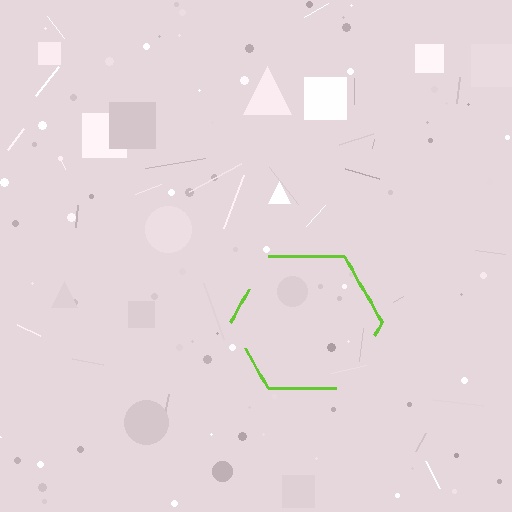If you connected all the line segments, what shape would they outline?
They would outline a hexagon.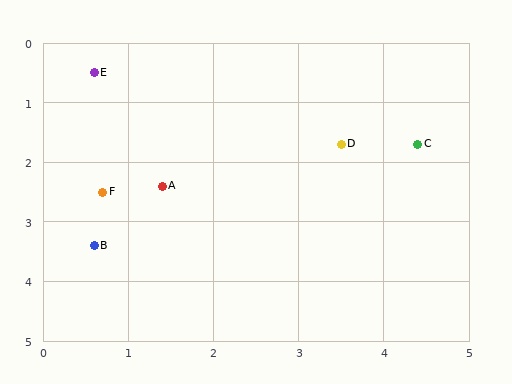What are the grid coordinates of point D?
Point D is at approximately (3.5, 1.7).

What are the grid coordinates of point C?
Point C is at approximately (4.4, 1.7).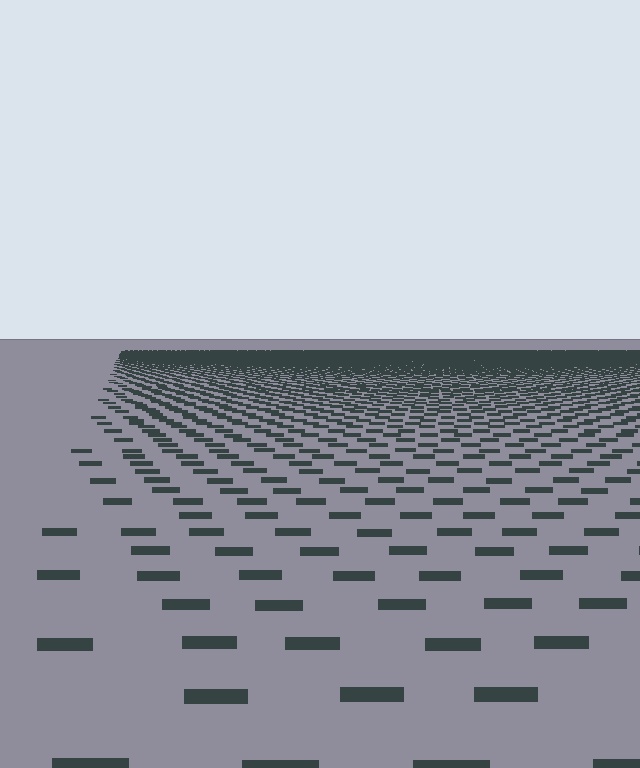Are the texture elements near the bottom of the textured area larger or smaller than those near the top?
Larger. Near the bottom, elements are closer to the viewer and appear at a bigger on-screen size.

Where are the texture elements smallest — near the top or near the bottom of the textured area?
Near the top.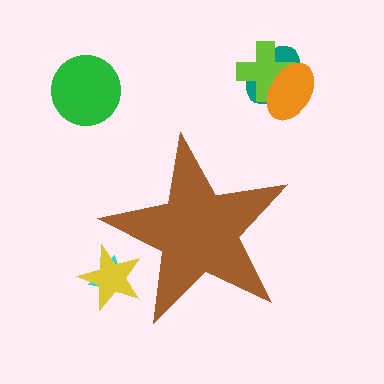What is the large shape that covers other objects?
A brown star.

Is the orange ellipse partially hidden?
No, the orange ellipse is fully visible.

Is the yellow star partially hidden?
Yes, the yellow star is partially hidden behind the brown star.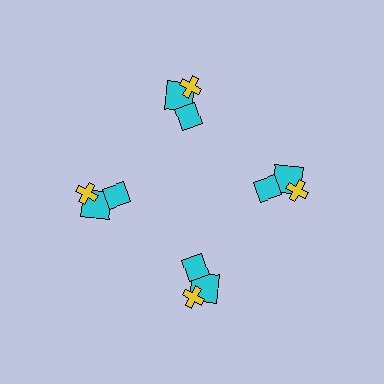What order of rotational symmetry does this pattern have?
This pattern has 4-fold rotational symmetry.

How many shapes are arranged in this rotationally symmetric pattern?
There are 12 shapes, arranged in 4 groups of 3.